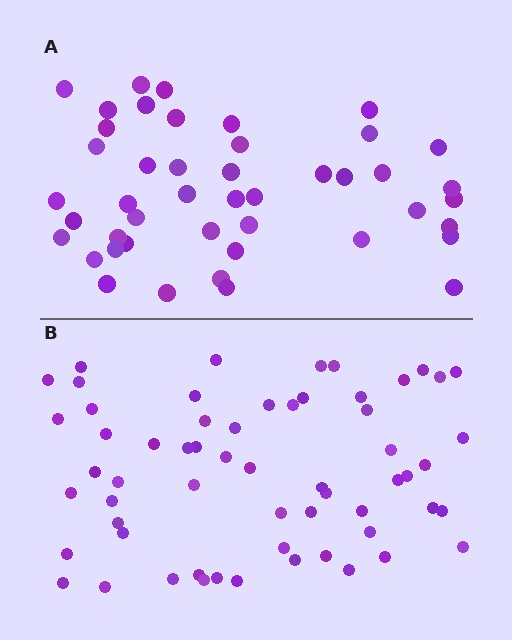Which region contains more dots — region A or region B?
Region B (the bottom region) has more dots.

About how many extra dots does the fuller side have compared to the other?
Region B has approximately 15 more dots than region A.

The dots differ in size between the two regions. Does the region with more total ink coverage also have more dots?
No. Region A has more total ink coverage because its dots are larger, but region B actually contains more individual dots. Total area can be misleading — the number of items is what matters here.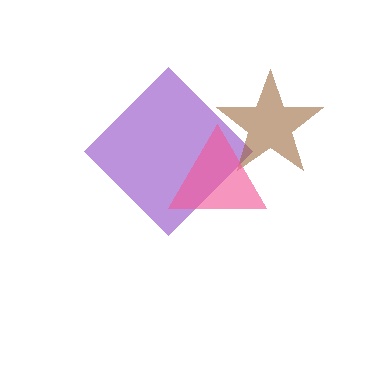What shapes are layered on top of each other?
The layered shapes are: a purple diamond, a brown star, a pink triangle.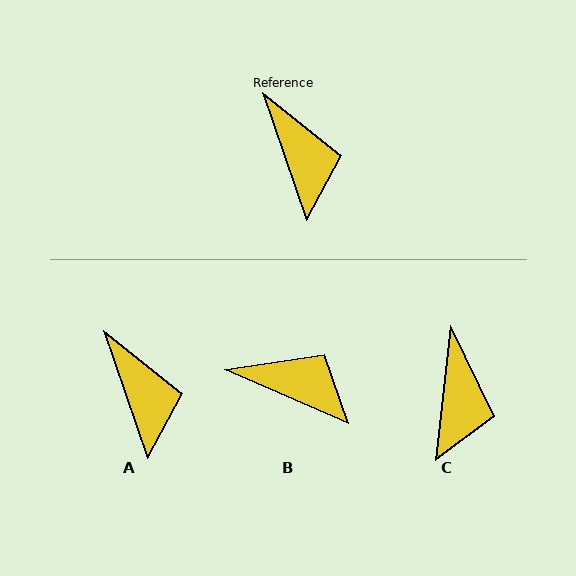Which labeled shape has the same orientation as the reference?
A.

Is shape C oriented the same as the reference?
No, it is off by about 25 degrees.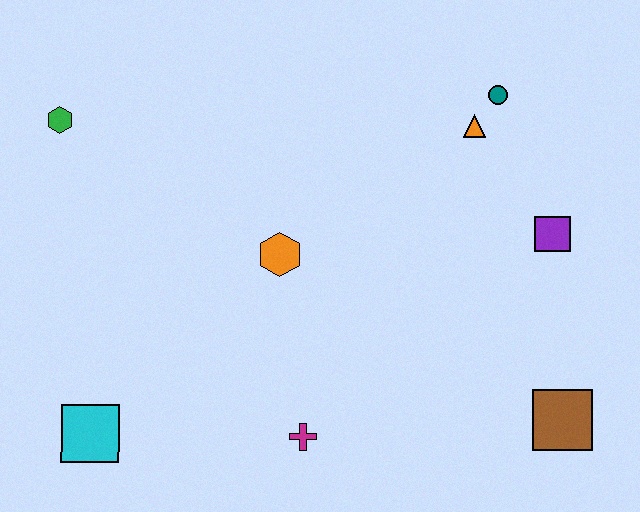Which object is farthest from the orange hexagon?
The brown square is farthest from the orange hexagon.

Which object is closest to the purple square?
The orange triangle is closest to the purple square.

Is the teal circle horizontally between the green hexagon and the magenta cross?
No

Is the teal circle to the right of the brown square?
No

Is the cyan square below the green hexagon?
Yes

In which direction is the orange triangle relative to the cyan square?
The orange triangle is to the right of the cyan square.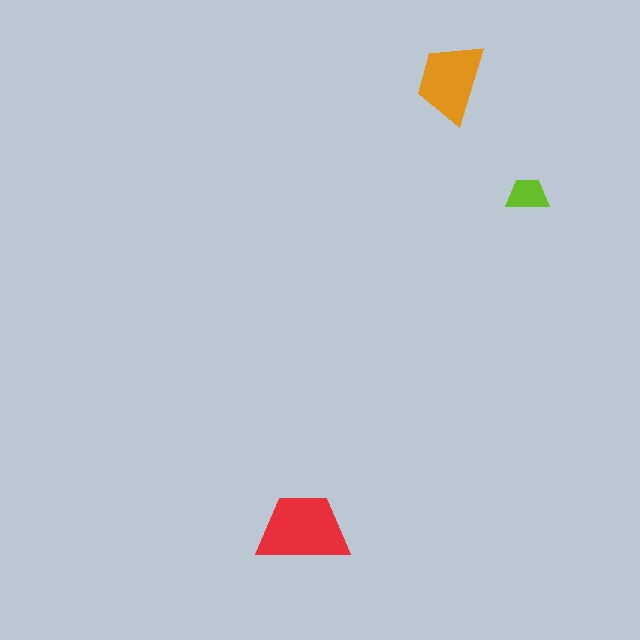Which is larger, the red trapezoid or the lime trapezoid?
The red one.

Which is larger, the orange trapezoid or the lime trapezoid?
The orange one.